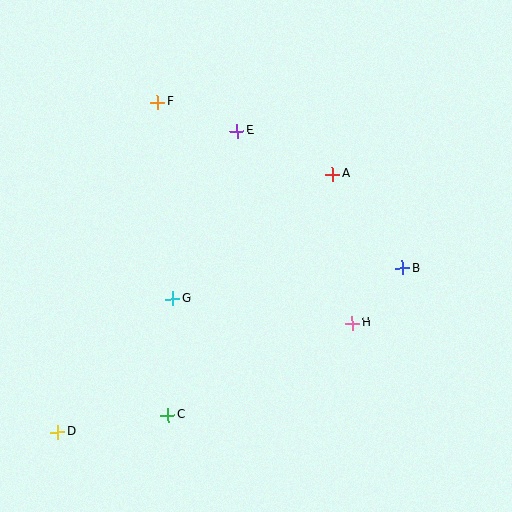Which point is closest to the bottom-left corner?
Point D is closest to the bottom-left corner.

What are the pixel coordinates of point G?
Point G is at (173, 299).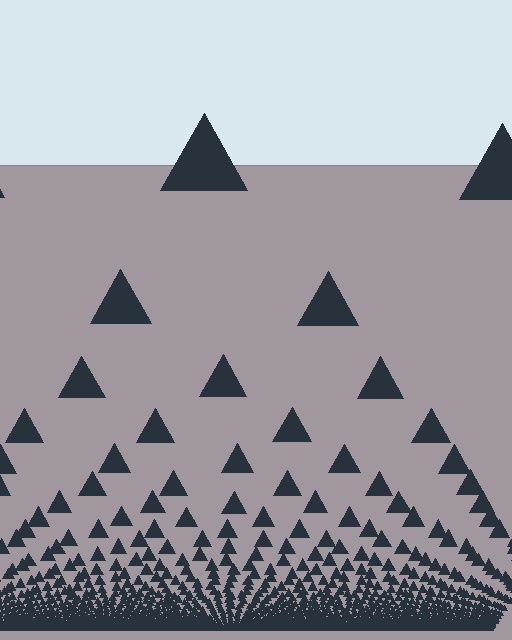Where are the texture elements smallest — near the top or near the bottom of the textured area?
Near the bottom.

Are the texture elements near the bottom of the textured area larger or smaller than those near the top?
Smaller. The gradient is inverted — elements near the bottom are smaller and denser.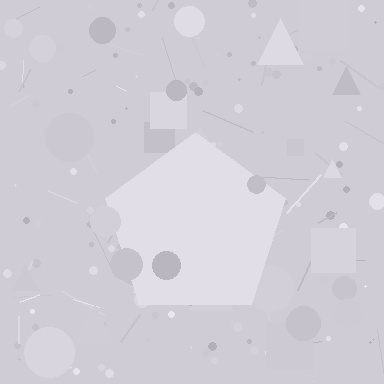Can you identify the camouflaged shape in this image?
The camouflaged shape is a pentagon.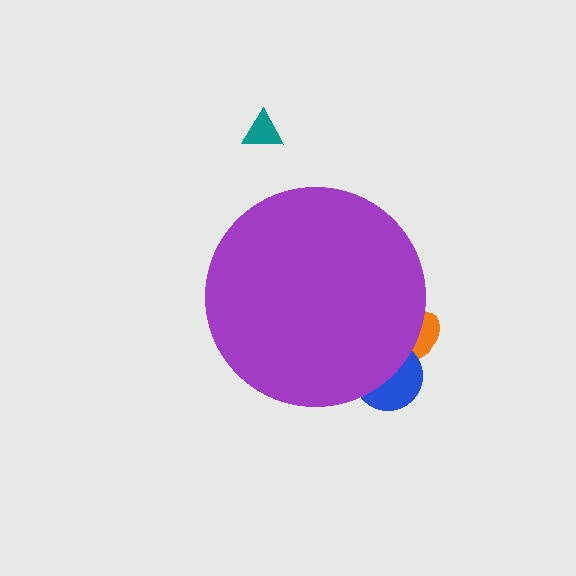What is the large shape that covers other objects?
A purple circle.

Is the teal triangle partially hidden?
No, the teal triangle is fully visible.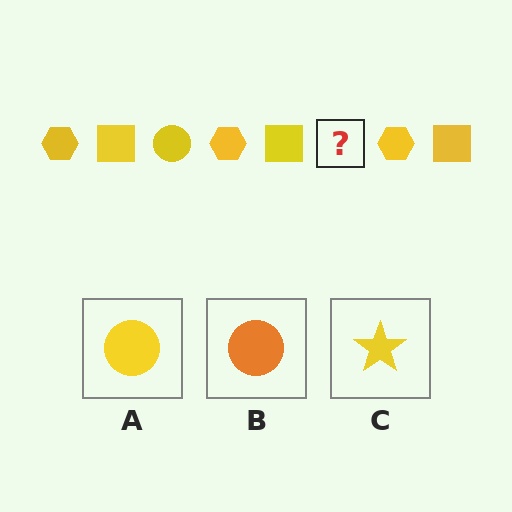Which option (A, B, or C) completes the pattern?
A.